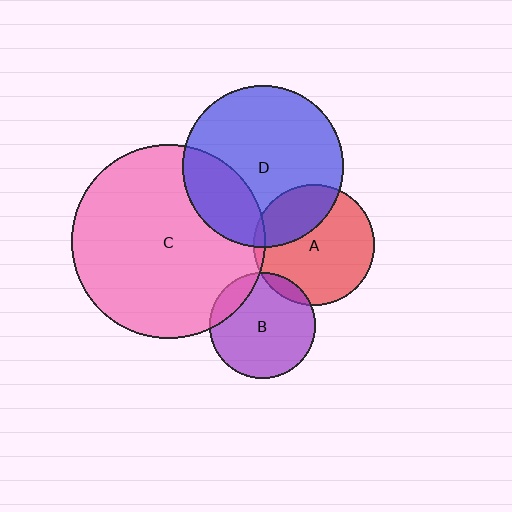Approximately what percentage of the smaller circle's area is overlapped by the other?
Approximately 30%.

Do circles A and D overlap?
Yes.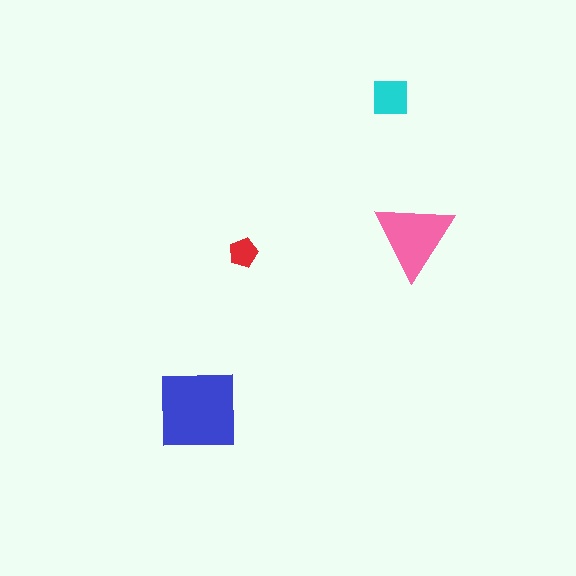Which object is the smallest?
The red pentagon.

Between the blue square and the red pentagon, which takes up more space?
The blue square.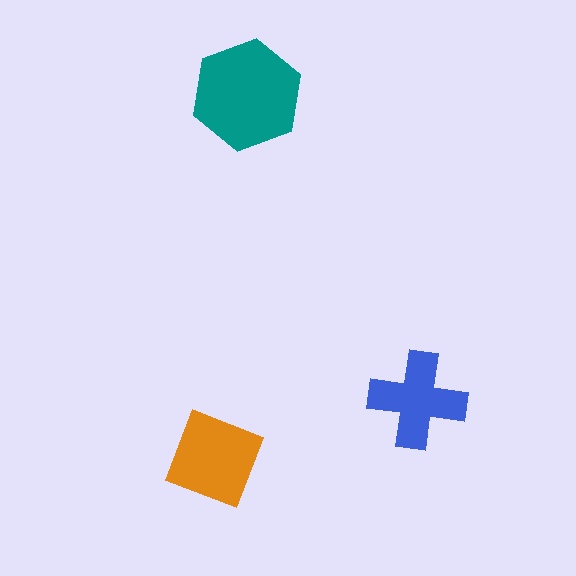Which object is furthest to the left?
The orange diamond is leftmost.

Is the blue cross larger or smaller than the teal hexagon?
Smaller.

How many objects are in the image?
There are 3 objects in the image.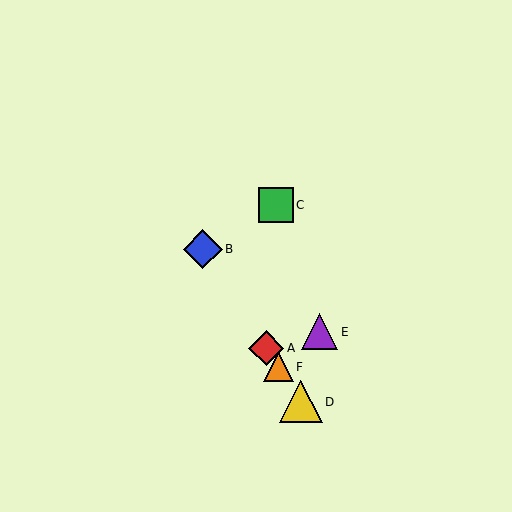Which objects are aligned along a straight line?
Objects A, B, D, F are aligned along a straight line.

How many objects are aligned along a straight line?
4 objects (A, B, D, F) are aligned along a straight line.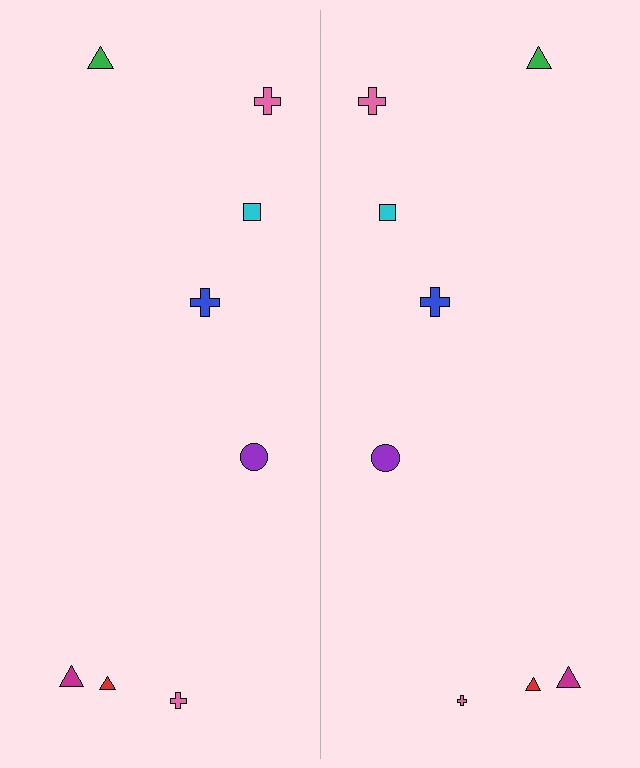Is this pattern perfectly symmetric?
No, the pattern is not perfectly symmetric. The pink cross on the right side has a different size than its mirror counterpart.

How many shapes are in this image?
There are 16 shapes in this image.